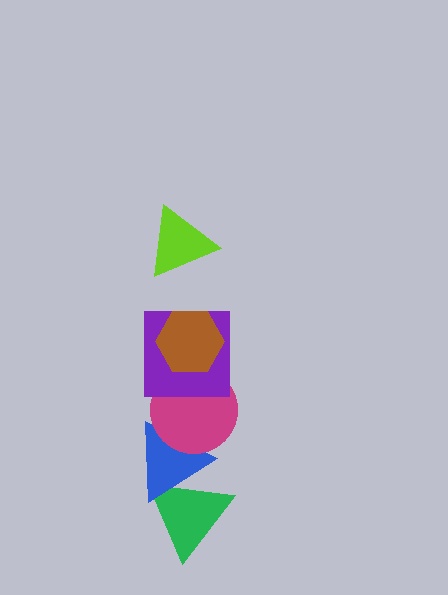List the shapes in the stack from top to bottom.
From top to bottom: the lime triangle, the brown hexagon, the purple square, the magenta circle, the blue triangle, the green triangle.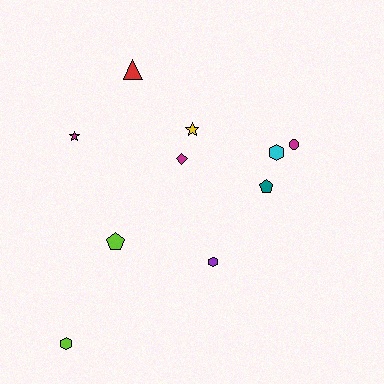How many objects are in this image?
There are 10 objects.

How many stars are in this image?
There are 2 stars.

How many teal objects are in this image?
There is 1 teal object.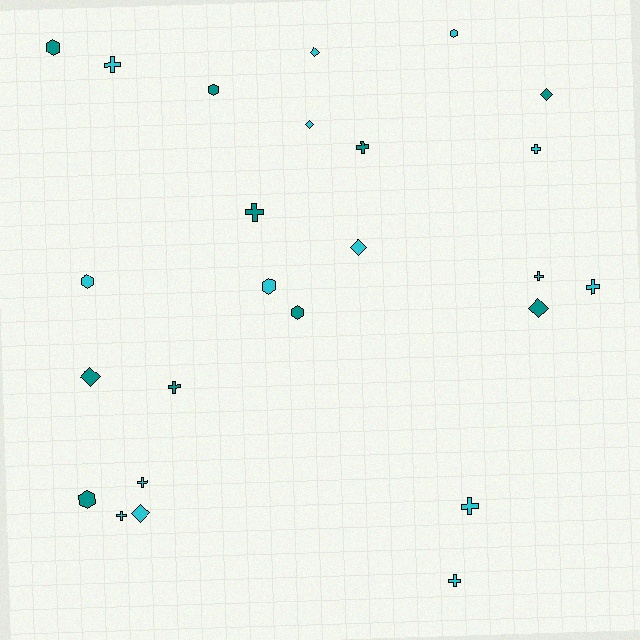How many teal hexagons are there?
There are 4 teal hexagons.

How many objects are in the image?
There are 25 objects.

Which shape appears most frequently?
Cross, with 11 objects.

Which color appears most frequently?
Cyan, with 15 objects.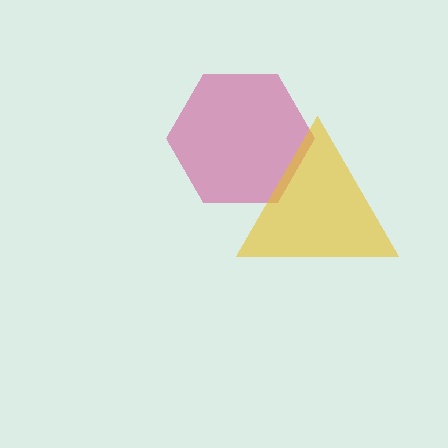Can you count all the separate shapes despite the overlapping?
Yes, there are 2 separate shapes.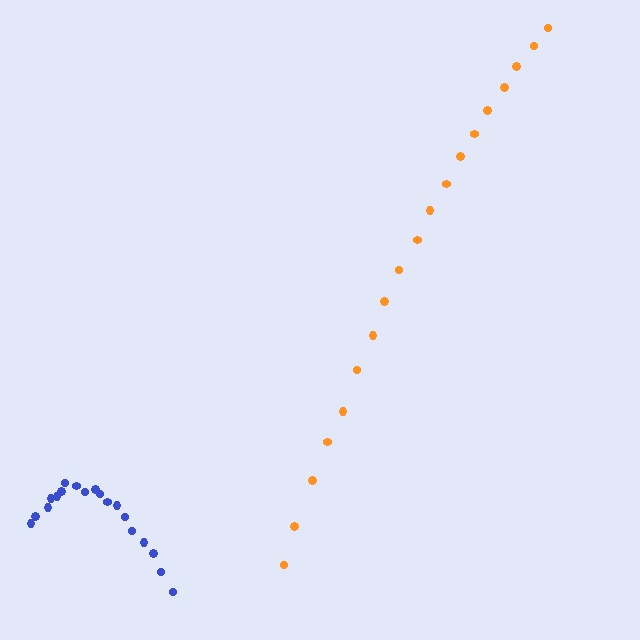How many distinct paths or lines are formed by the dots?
There are 2 distinct paths.